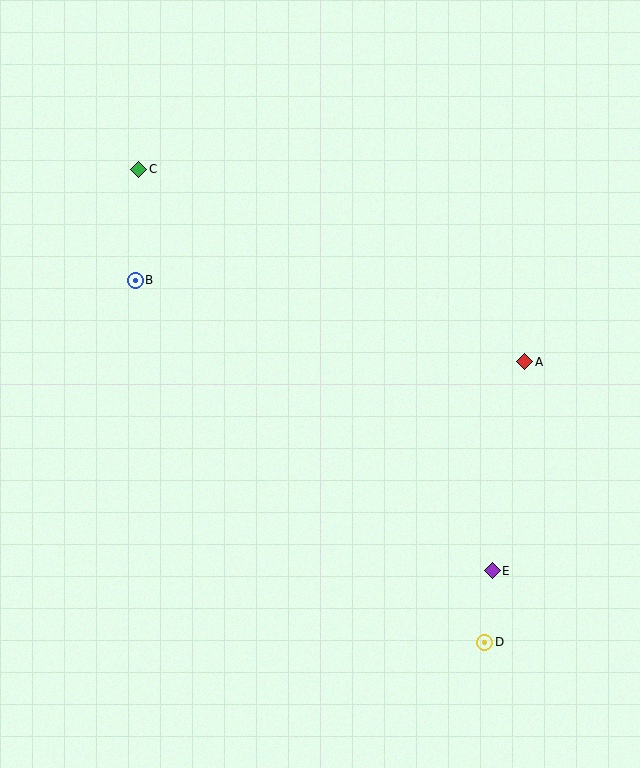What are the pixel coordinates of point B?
Point B is at (135, 280).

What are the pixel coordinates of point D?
Point D is at (485, 642).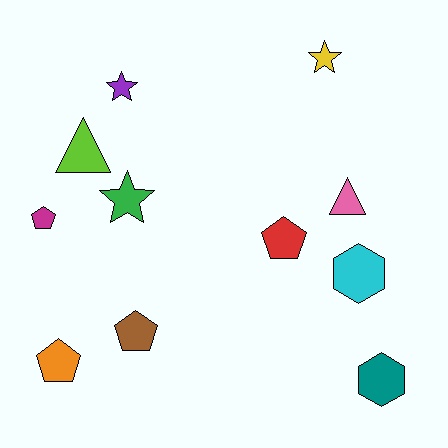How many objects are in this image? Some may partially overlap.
There are 11 objects.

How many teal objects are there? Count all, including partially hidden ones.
There is 1 teal object.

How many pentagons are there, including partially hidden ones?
There are 4 pentagons.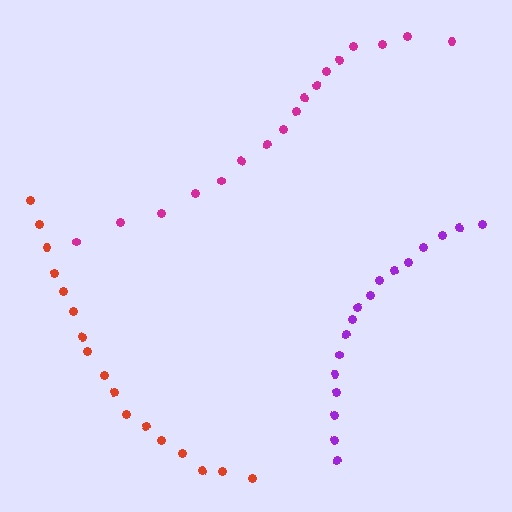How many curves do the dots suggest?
There are 3 distinct paths.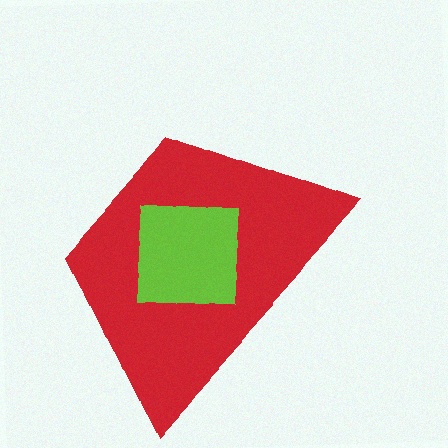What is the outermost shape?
The red trapezoid.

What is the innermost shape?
The lime square.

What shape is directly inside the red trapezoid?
The lime square.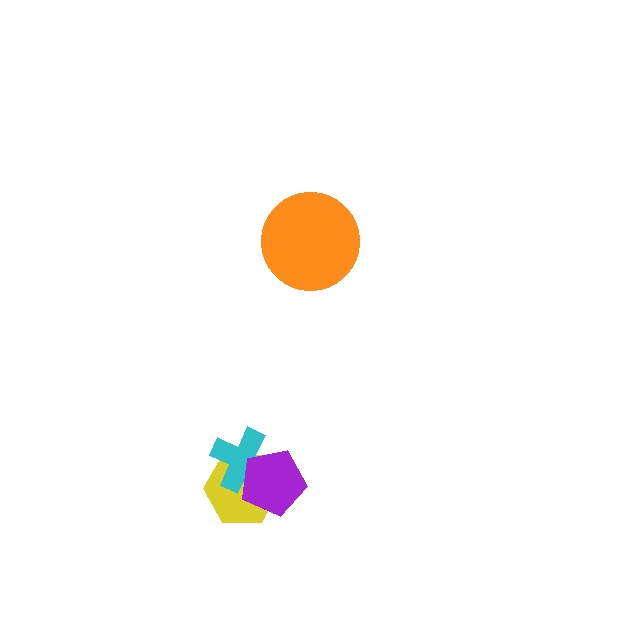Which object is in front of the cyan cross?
The purple pentagon is in front of the cyan cross.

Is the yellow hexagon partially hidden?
Yes, it is partially covered by another shape.